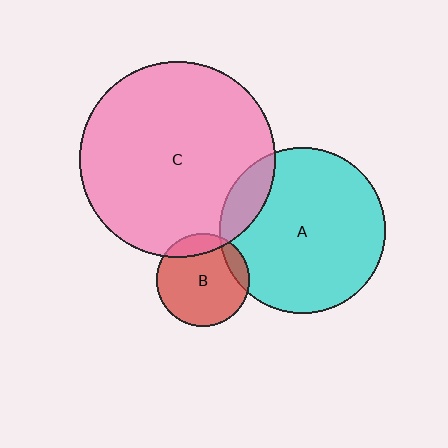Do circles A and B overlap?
Yes.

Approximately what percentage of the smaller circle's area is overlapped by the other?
Approximately 10%.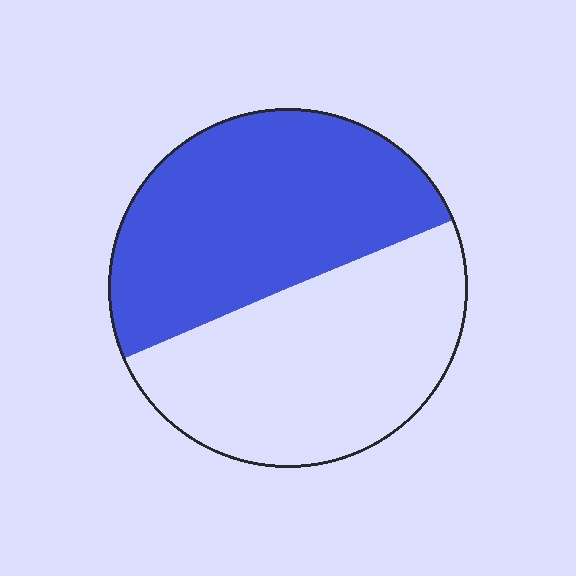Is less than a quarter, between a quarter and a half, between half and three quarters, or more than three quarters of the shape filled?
Between half and three quarters.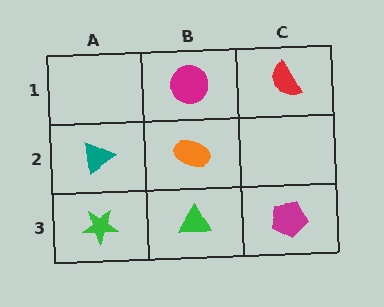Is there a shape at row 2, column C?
No, that cell is empty.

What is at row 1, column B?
A magenta circle.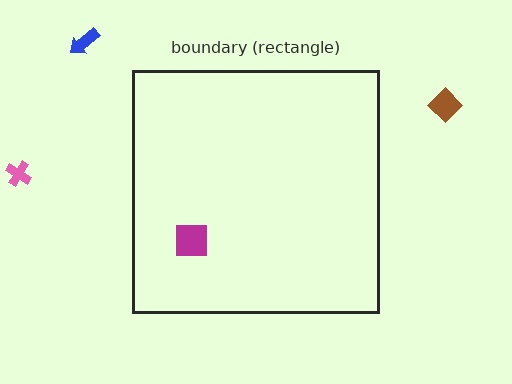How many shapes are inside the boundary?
1 inside, 3 outside.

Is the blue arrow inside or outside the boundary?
Outside.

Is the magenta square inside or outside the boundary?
Inside.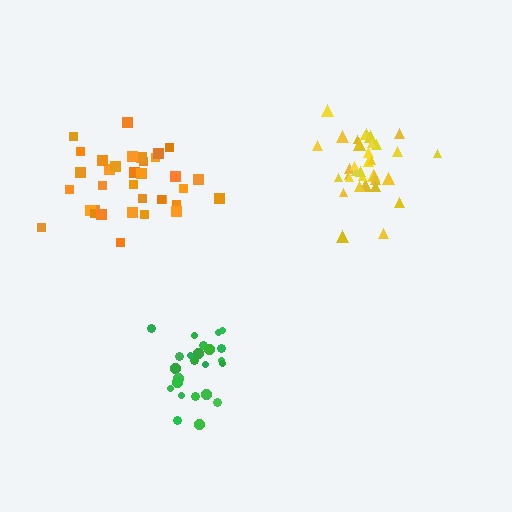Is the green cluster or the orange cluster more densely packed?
Green.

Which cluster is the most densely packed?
Green.